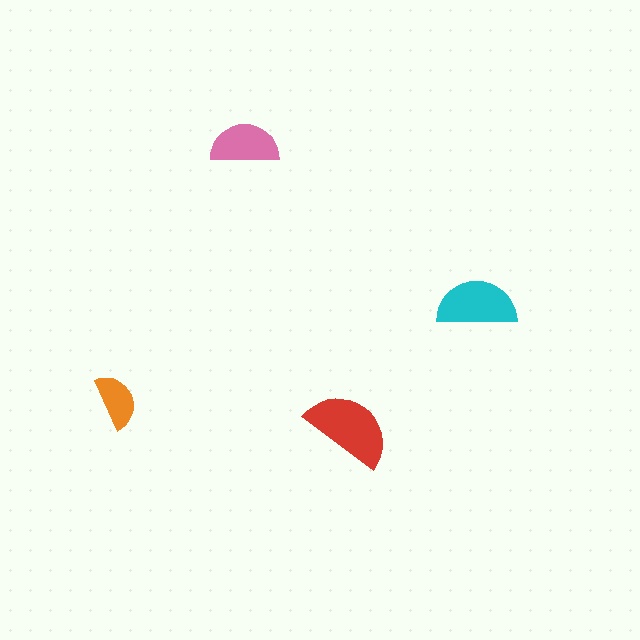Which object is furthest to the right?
The cyan semicircle is rightmost.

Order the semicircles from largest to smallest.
the red one, the cyan one, the pink one, the orange one.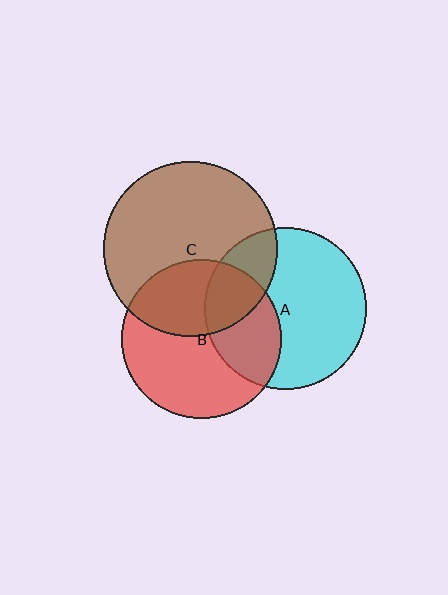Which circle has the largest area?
Circle C (brown).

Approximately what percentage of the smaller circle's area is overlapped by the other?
Approximately 25%.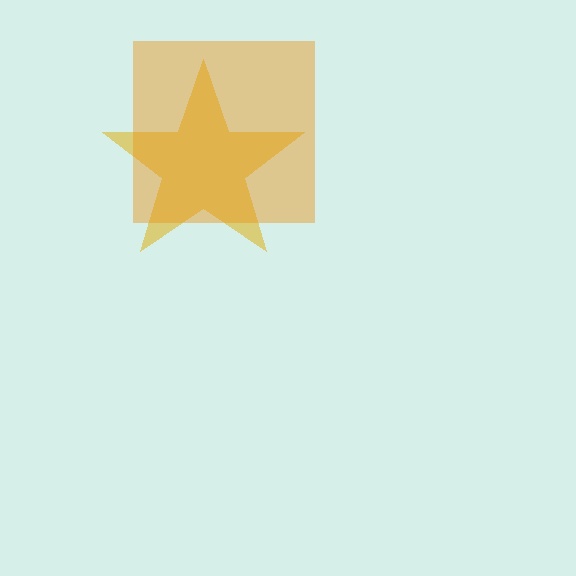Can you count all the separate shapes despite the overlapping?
Yes, there are 2 separate shapes.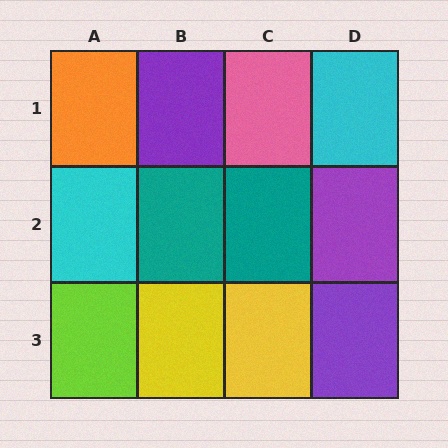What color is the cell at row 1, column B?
Purple.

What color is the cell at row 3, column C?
Yellow.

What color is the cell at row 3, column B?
Yellow.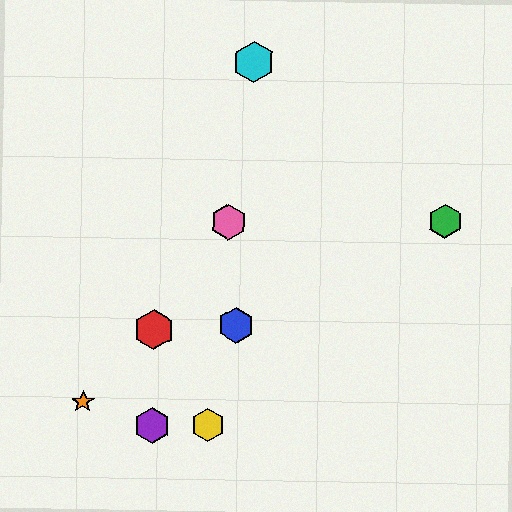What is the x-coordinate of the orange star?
The orange star is at x≈83.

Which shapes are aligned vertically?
The red hexagon, the purple hexagon are aligned vertically.